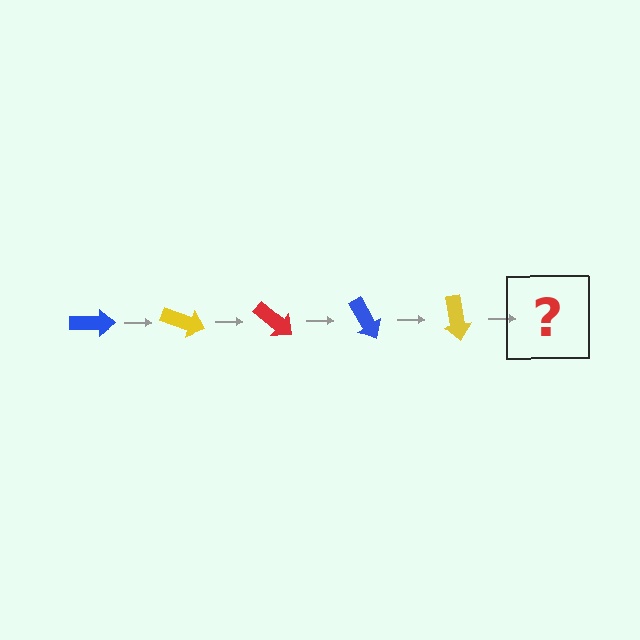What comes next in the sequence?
The next element should be a red arrow, rotated 100 degrees from the start.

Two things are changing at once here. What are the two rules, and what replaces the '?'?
The two rules are that it rotates 20 degrees each step and the color cycles through blue, yellow, and red. The '?' should be a red arrow, rotated 100 degrees from the start.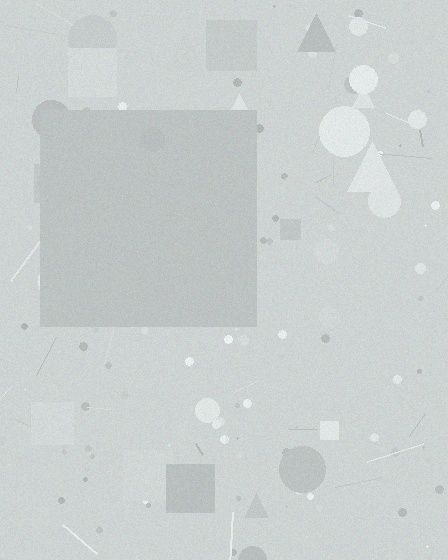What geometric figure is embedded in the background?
A square is embedded in the background.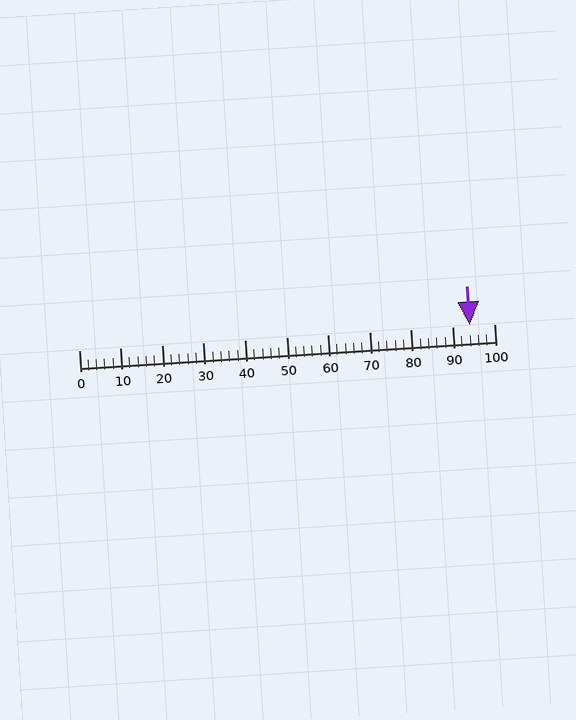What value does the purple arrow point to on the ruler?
The purple arrow points to approximately 94.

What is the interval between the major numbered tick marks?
The major tick marks are spaced 10 units apart.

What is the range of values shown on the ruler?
The ruler shows values from 0 to 100.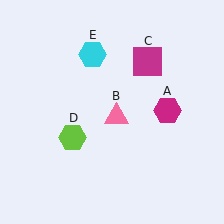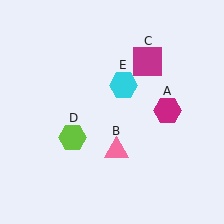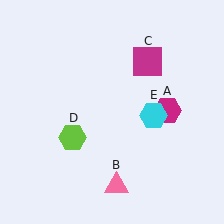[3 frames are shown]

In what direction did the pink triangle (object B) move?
The pink triangle (object B) moved down.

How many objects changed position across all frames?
2 objects changed position: pink triangle (object B), cyan hexagon (object E).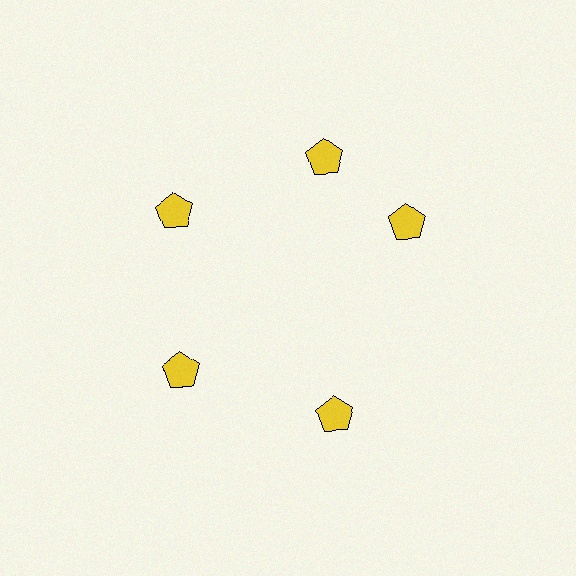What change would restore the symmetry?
The symmetry would be restored by rotating it back into even spacing with its neighbors so that all 5 pentagons sit at equal angles and equal distance from the center.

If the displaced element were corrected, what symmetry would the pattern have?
It would have 5-fold rotational symmetry — the pattern would map onto itself every 72 degrees.